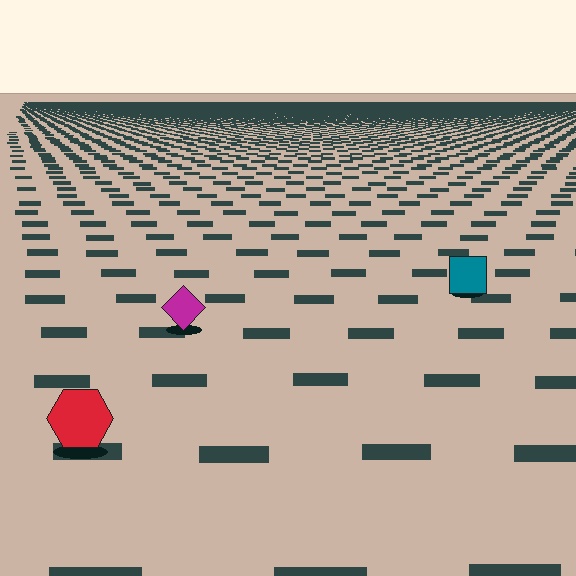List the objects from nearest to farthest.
From nearest to farthest: the red hexagon, the magenta diamond, the teal square.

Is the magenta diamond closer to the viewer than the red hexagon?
No. The red hexagon is closer — you can tell from the texture gradient: the ground texture is coarser near it.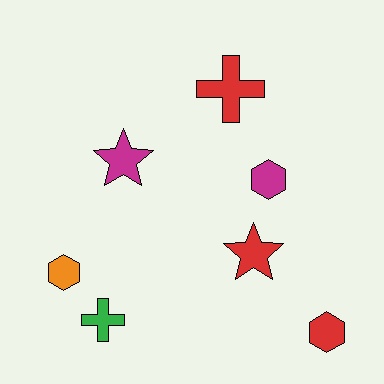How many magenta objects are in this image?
There are 2 magenta objects.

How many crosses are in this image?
There are 2 crosses.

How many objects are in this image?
There are 7 objects.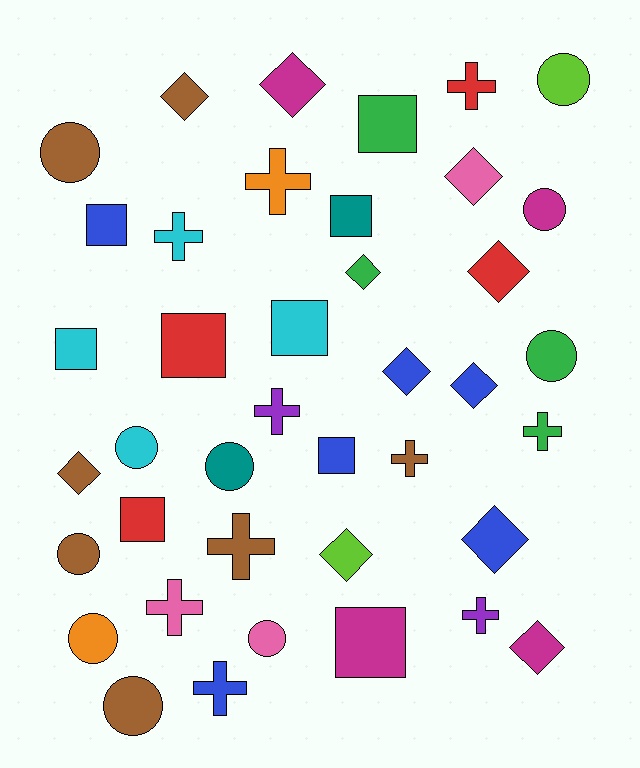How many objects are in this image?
There are 40 objects.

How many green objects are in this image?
There are 4 green objects.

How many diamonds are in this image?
There are 11 diamonds.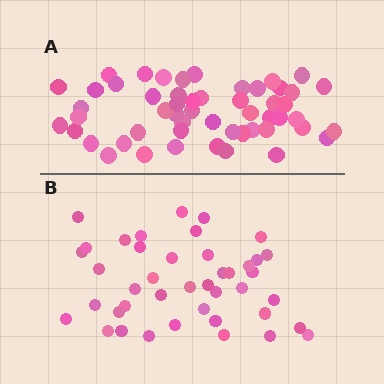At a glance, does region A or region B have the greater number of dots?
Region A (the top region) has more dots.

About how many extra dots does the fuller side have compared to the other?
Region A has roughly 12 or so more dots than region B.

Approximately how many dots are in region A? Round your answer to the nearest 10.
About 50 dots. (The exact count is 53, which rounds to 50.)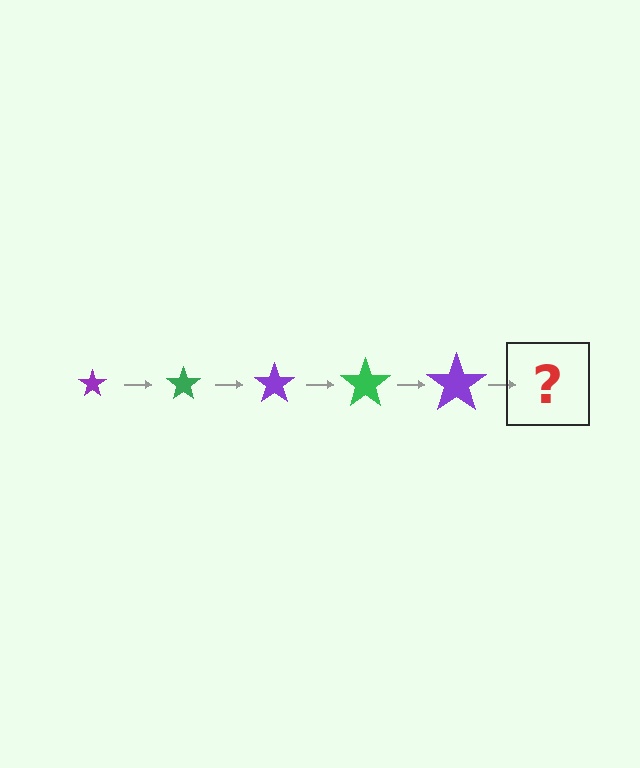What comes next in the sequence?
The next element should be a green star, larger than the previous one.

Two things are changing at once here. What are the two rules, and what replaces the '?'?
The two rules are that the star grows larger each step and the color cycles through purple and green. The '?' should be a green star, larger than the previous one.